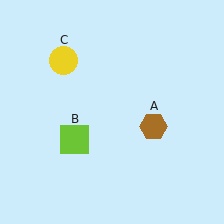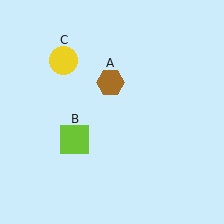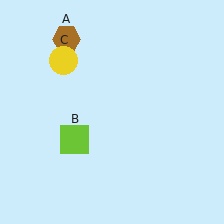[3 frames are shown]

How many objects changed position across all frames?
1 object changed position: brown hexagon (object A).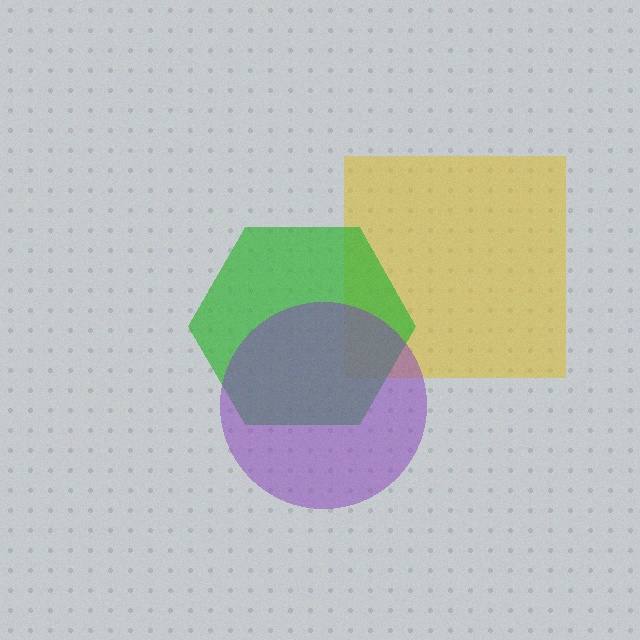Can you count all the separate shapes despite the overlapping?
Yes, there are 3 separate shapes.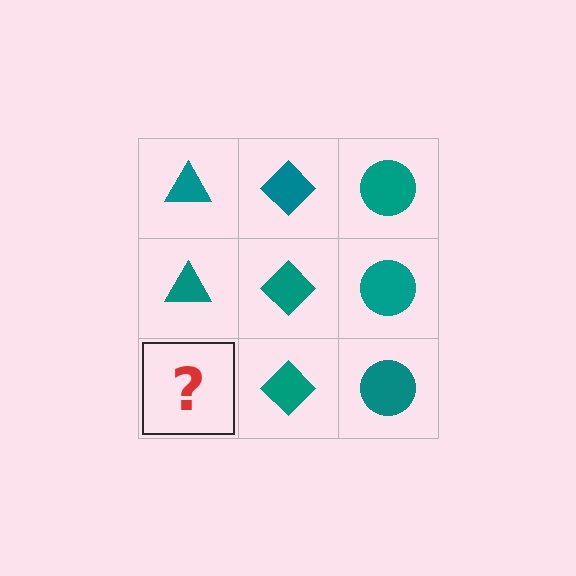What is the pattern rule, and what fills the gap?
The rule is that each column has a consistent shape. The gap should be filled with a teal triangle.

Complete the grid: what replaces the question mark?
The question mark should be replaced with a teal triangle.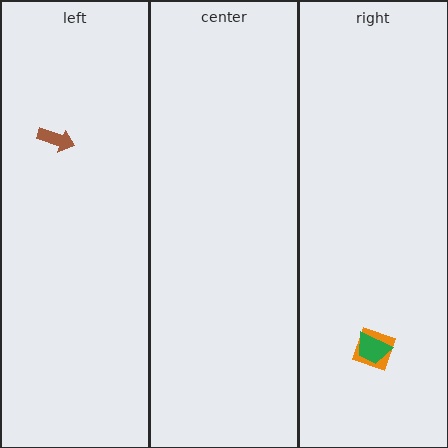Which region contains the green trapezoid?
The right region.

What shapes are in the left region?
The brown arrow.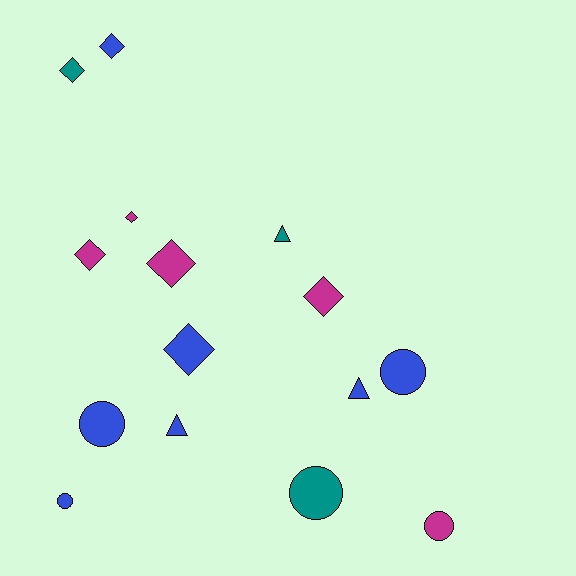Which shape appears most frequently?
Diamond, with 7 objects.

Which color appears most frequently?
Blue, with 7 objects.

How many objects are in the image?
There are 15 objects.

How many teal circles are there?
There is 1 teal circle.